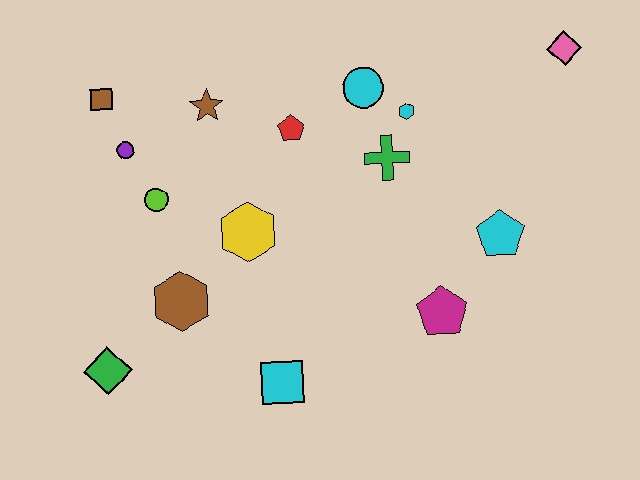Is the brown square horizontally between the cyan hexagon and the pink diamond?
No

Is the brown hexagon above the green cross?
No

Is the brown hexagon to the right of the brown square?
Yes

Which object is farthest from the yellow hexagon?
The pink diamond is farthest from the yellow hexagon.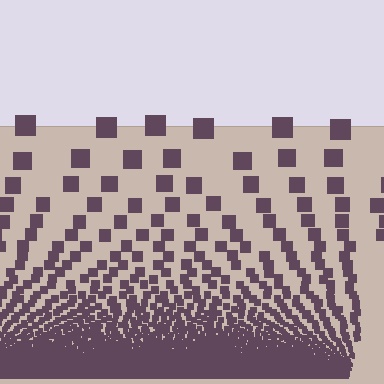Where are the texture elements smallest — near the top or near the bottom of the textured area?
Near the bottom.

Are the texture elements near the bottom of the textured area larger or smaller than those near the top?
Smaller. The gradient is inverted — elements near the bottom are smaller and denser.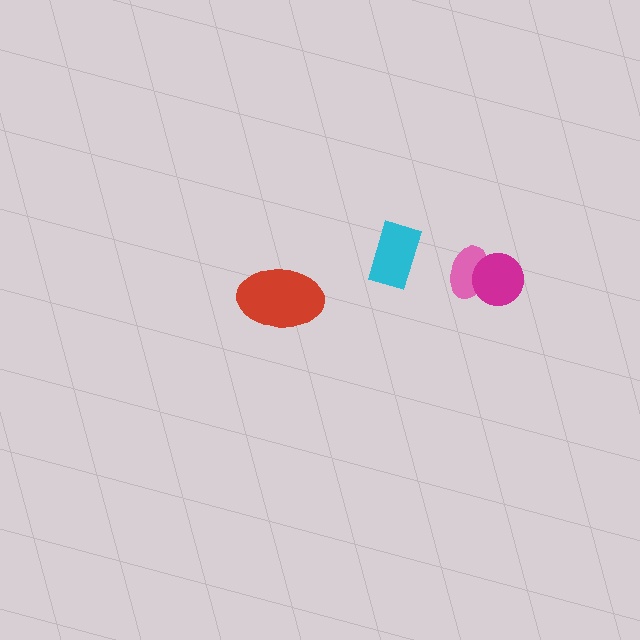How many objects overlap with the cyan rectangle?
0 objects overlap with the cyan rectangle.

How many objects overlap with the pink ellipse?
1 object overlaps with the pink ellipse.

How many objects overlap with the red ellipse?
0 objects overlap with the red ellipse.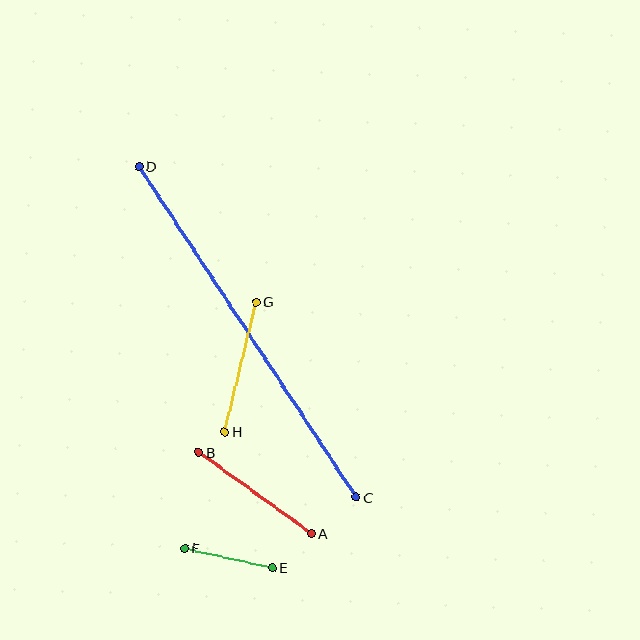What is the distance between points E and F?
The distance is approximately 89 pixels.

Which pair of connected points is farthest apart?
Points C and D are farthest apart.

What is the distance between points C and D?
The distance is approximately 396 pixels.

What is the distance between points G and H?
The distance is approximately 133 pixels.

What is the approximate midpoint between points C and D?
The midpoint is at approximately (247, 332) pixels.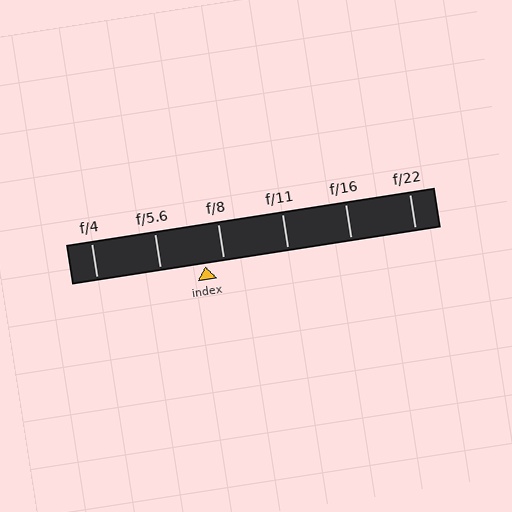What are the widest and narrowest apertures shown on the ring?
The widest aperture shown is f/4 and the narrowest is f/22.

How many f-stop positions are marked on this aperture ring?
There are 6 f-stop positions marked.